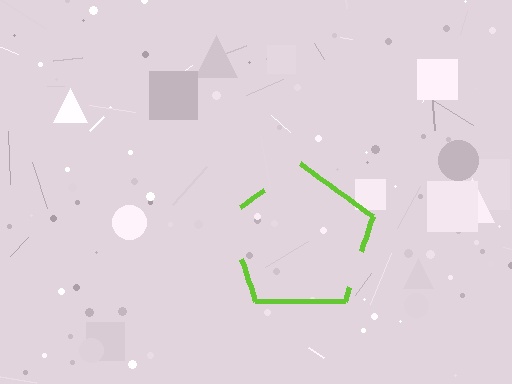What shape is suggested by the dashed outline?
The dashed outline suggests a pentagon.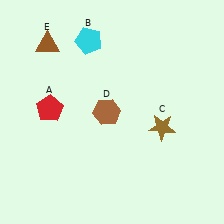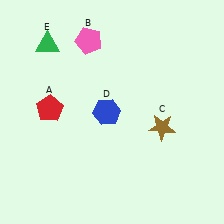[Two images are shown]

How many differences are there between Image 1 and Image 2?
There are 3 differences between the two images.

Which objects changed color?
B changed from cyan to pink. D changed from brown to blue. E changed from brown to green.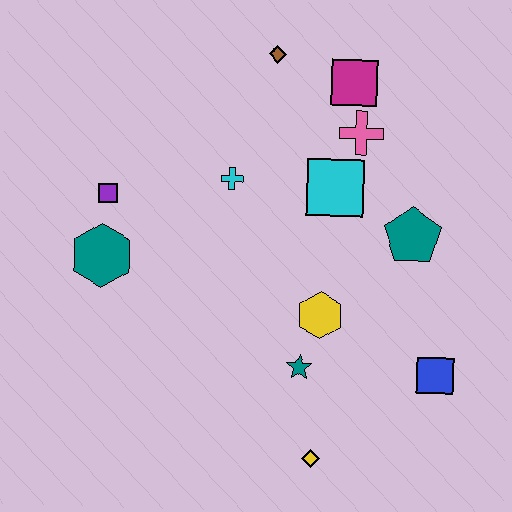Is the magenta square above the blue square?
Yes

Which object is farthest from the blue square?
The purple square is farthest from the blue square.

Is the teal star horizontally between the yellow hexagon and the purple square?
Yes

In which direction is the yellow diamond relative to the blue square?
The yellow diamond is to the left of the blue square.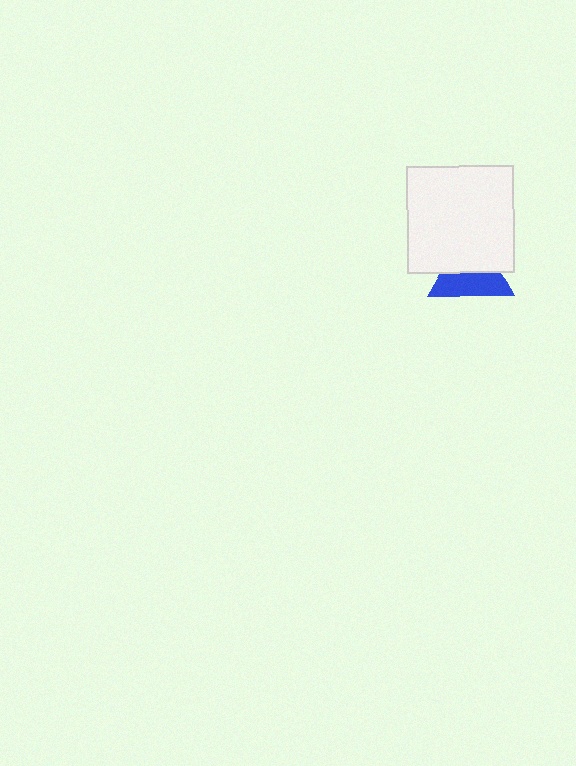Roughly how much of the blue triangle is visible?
About half of it is visible (roughly 53%).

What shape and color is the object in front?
The object in front is a white square.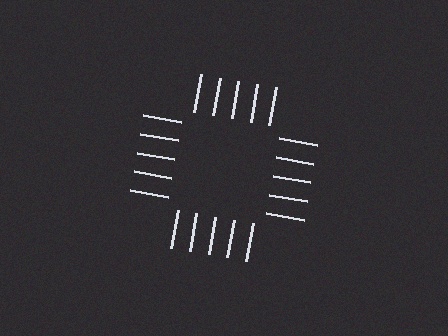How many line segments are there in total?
20 — 5 along each of the 4 edges.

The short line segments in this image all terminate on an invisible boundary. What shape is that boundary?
An illusory square — the line segments terminate on its edges but no continuous stroke is drawn.